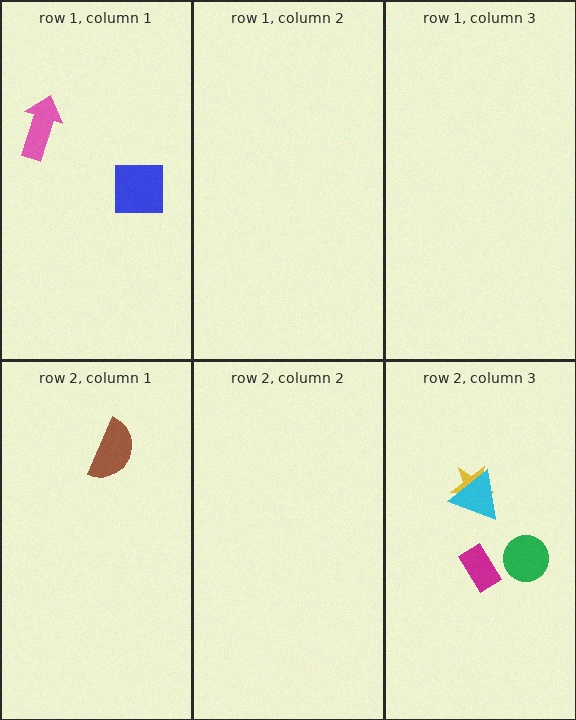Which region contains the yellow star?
The row 2, column 3 region.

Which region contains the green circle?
The row 2, column 3 region.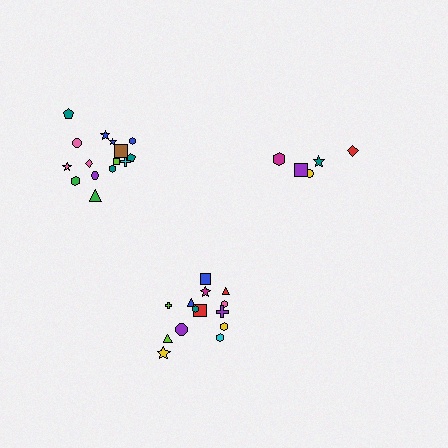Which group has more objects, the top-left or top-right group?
The top-left group.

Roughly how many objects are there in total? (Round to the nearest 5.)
Roughly 35 objects in total.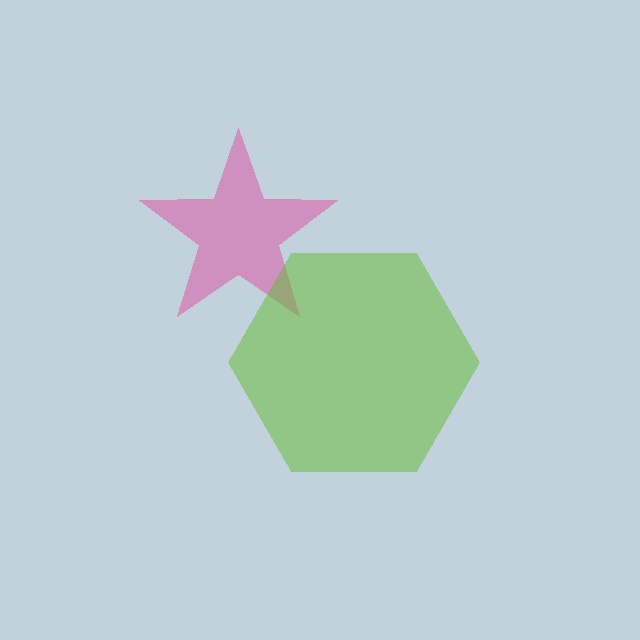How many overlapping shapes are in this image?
There are 2 overlapping shapes in the image.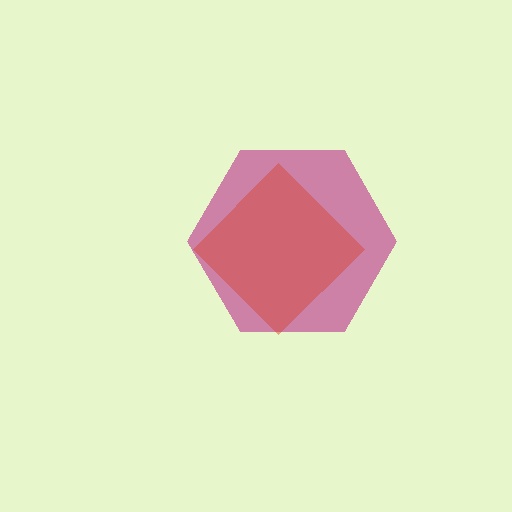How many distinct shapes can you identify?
There are 2 distinct shapes: a magenta hexagon, a red diamond.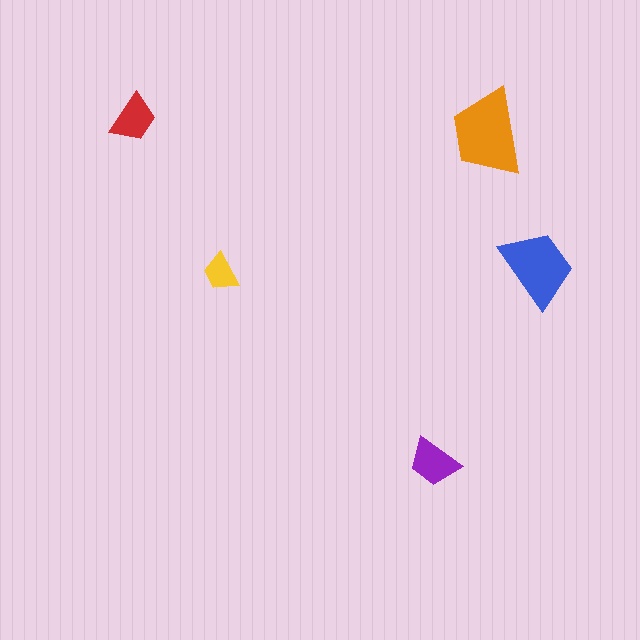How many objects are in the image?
There are 5 objects in the image.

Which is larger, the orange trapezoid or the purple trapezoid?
The orange one.